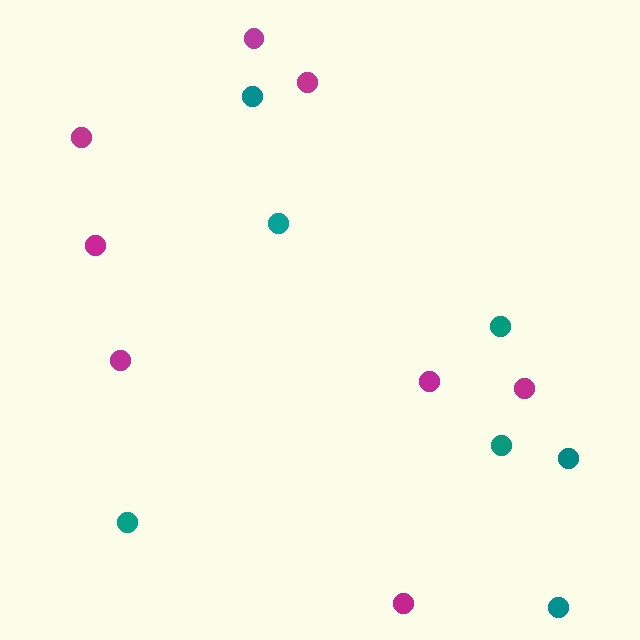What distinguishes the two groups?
There are 2 groups: one group of teal circles (7) and one group of magenta circles (8).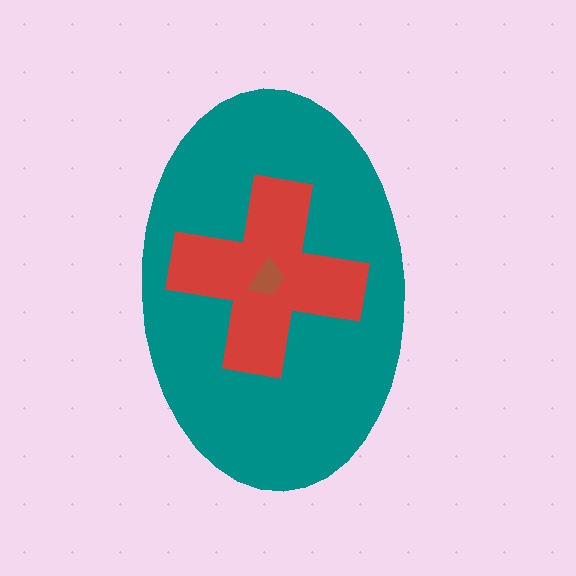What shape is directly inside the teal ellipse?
The red cross.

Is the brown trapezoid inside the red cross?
Yes.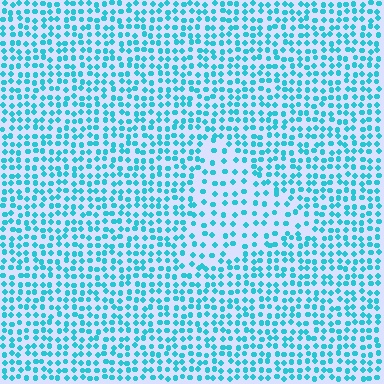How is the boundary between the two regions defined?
The boundary is defined by a change in element density (approximately 1.8x ratio). All elements are the same color, size, and shape.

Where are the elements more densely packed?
The elements are more densely packed outside the triangle boundary.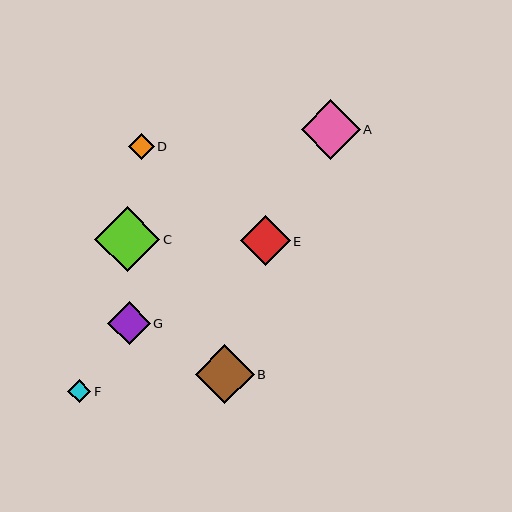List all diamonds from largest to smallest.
From largest to smallest: C, A, B, E, G, D, F.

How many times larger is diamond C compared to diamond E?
Diamond C is approximately 1.3 times the size of diamond E.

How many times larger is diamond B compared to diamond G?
Diamond B is approximately 1.4 times the size of diamond G.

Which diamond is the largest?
Diamond C is the largest with a size of approximately 65 pixels.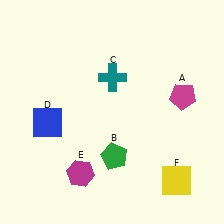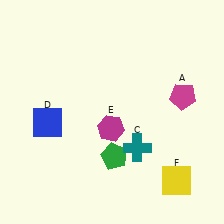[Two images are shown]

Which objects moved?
The objects that moved are: the teal cross (C), the magenta hexagon (E).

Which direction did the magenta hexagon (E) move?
The magenta hexagon (E) moved up.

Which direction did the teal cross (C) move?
The teal cross (C) moved down.